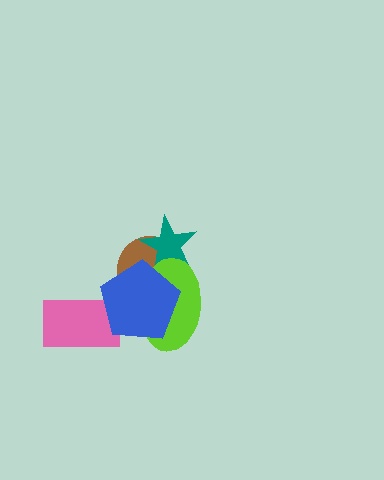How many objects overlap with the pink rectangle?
1 object overlaps with the pink rectangle.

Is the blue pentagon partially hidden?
No, no other shape covers it.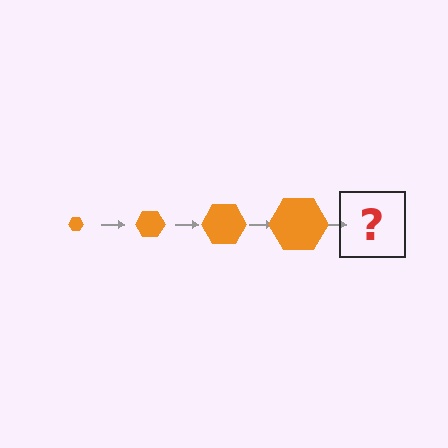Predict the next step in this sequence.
The next step is an orange hexagon, larger than the previous one.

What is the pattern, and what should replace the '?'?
The pattern is that the hexagon gets progressively larger each step. The '?' should be an orange hexagon, larger than the previous one.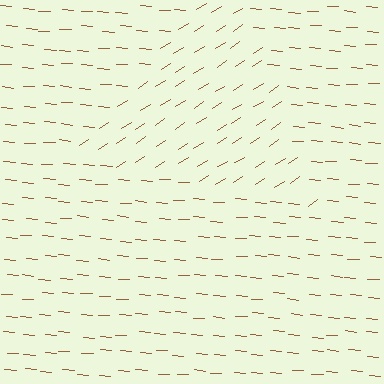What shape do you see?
I see a triangle.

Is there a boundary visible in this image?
Yes, there is a texture boundary formed by a change in line orientation.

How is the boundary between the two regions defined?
The boundary is defined purely by a change in line orientation (approximately 37 degrees difference). All lines are the same color and thickness.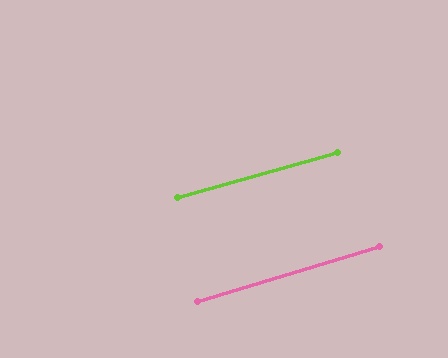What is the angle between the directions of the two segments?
Approximately 1 degree.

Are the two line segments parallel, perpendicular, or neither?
Parallel — their directions differ by only 1.3°.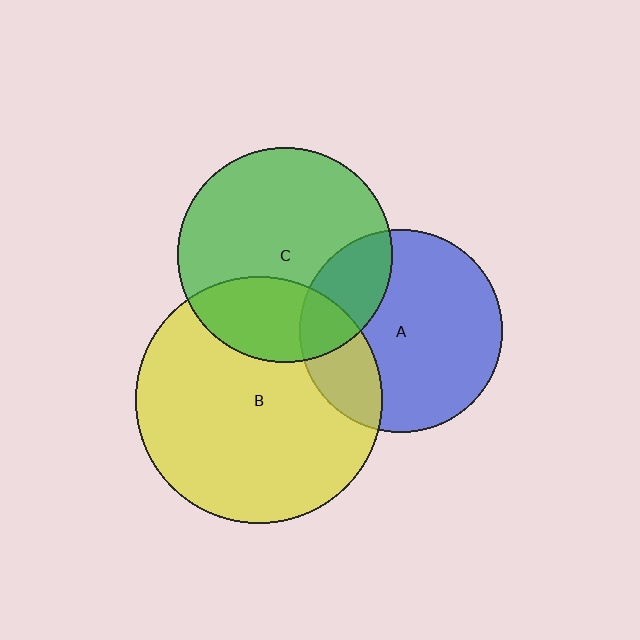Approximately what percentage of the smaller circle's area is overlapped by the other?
Approximately 30%.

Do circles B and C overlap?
Yes.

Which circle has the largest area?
Circle B (yellow).